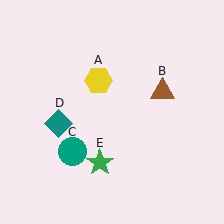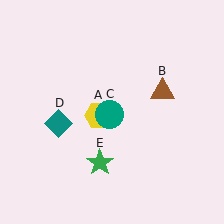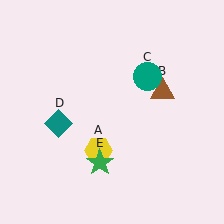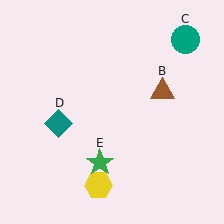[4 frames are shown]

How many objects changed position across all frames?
2 objects changed position: yellow hexagon (object A), teal circle (object C).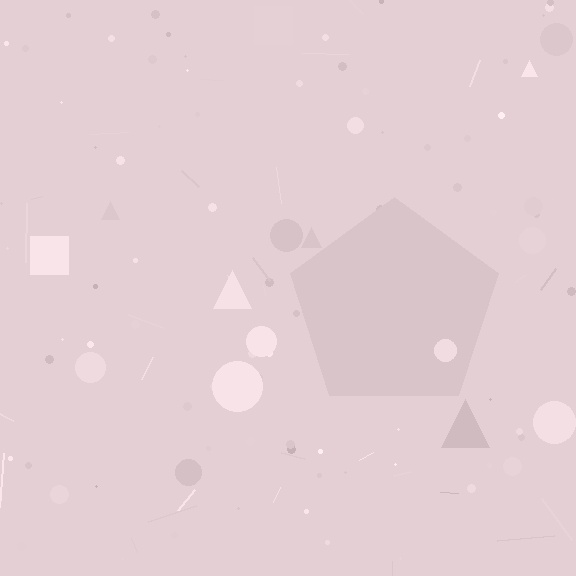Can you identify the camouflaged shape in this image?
The camouflaged shape is a pentagon.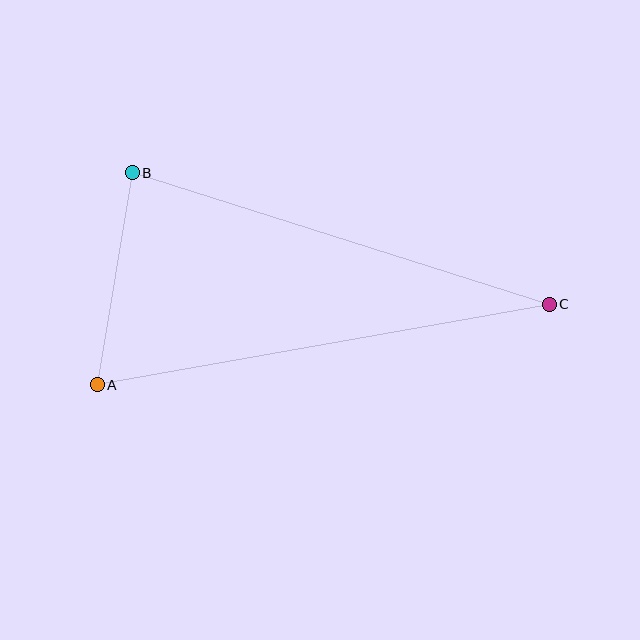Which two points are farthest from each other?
Points A and C are farthest from each other.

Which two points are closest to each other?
Points A and B are closest to each other.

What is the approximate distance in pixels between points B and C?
The distance between B and C is approximately 437 pixels.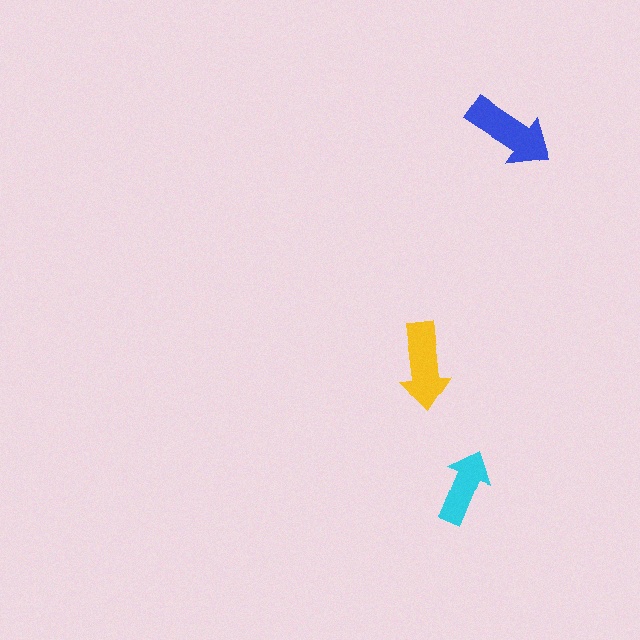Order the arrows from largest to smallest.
the blue one, the yellow one, the cyan one.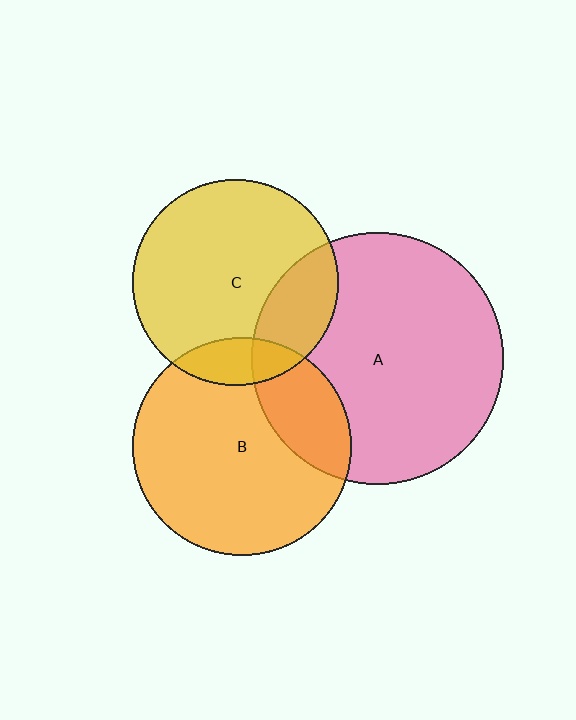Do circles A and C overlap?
Yes.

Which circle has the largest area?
Circle A (pink).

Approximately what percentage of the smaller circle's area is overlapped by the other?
Approximately 25%.